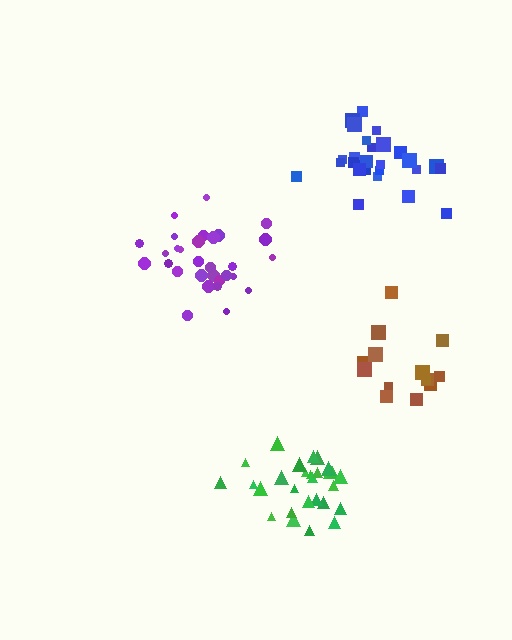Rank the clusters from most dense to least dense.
purple, green, blue, brown.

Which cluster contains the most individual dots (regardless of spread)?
Green (30).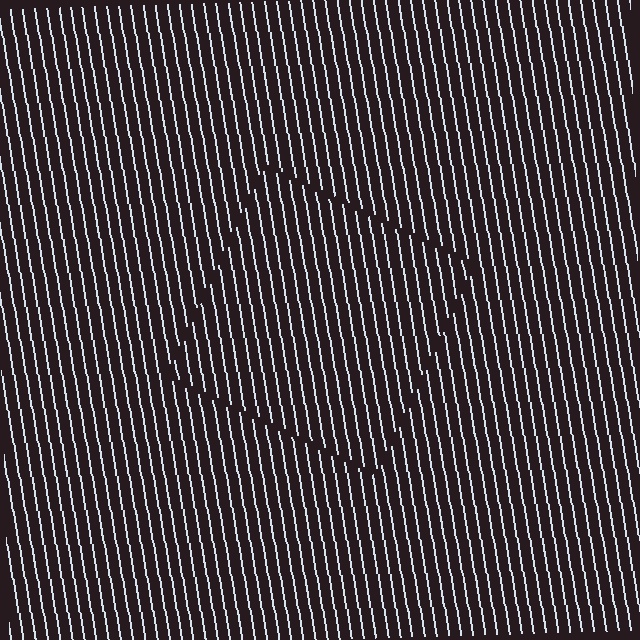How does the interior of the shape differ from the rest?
The interior of the shape contains the same grating, shifted by half a period — the contour is defined by the phase discontinuity where line-ends from the inner and outer gratings abut.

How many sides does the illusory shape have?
4 sides — the line-ends trace a square.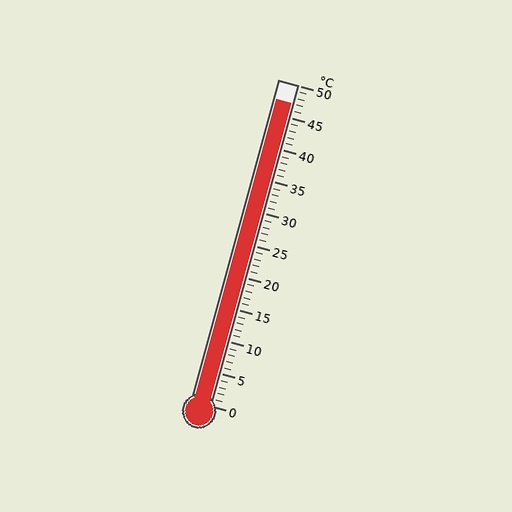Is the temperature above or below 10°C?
The temperature is above 10°C.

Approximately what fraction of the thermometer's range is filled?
The thermometer is filled to approximately 95% of its range.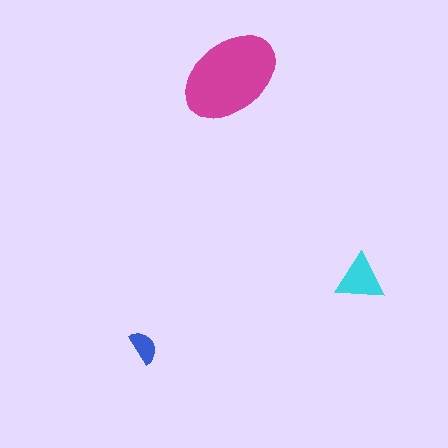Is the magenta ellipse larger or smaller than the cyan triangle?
Larger.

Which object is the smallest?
The blue semicircle.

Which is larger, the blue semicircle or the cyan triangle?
The cyan triangle.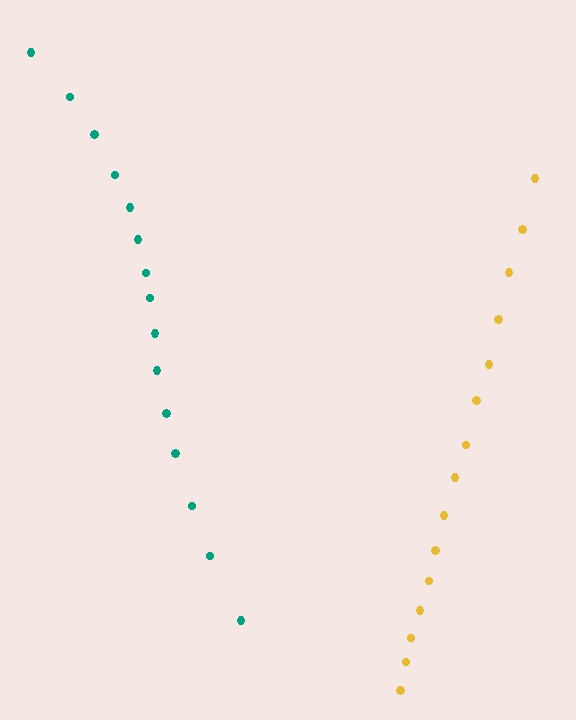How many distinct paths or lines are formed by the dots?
There are 2 distinct paths.